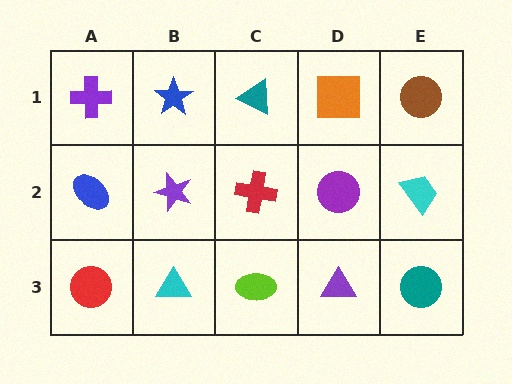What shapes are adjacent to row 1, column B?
A purple star (row 2, column B), a purple cross (row 1, column A), a teal triangle (row 1, column C).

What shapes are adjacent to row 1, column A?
A blue ellipse (row 2, column A), a blue star (row 1, column B).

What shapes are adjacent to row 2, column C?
A teal triangle (row 1, column C), a lime ellipse (row 3, column C), a purple star (row 2, column B), a purple circle (row 2, column D).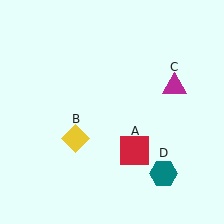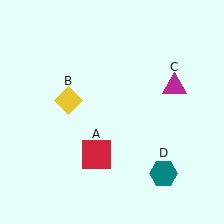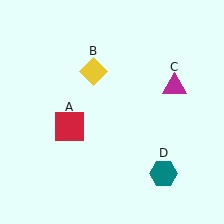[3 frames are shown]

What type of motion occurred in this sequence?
The red square (object A), yellow diamond (object B) rotated clockwise around the center of the scene.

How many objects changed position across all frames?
2 objects changed position: red square (object A), yellow diamond (object B).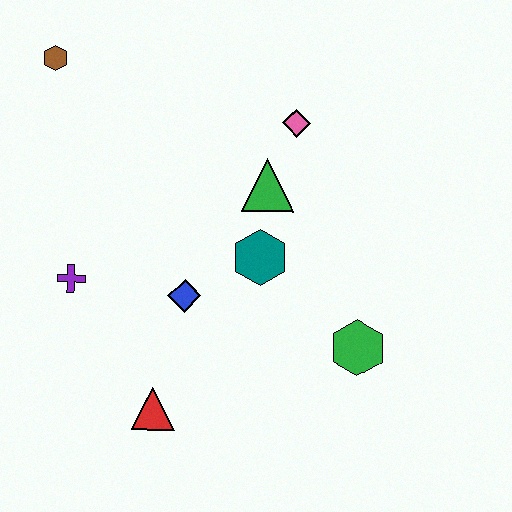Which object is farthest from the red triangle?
The brown hexagon is farthest from the red triangle.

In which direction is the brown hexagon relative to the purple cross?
The brown hexagon is above the purple cross.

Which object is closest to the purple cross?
The blue diamond is closest to the purple cross.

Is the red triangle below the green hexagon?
Yes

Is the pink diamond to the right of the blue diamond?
Yes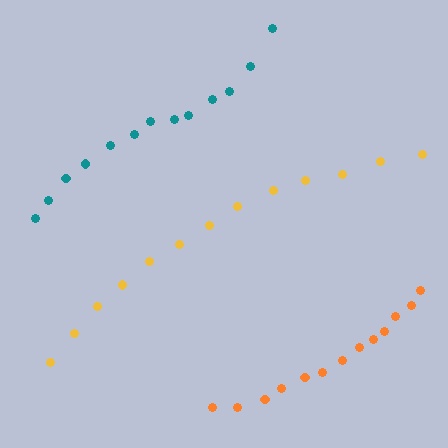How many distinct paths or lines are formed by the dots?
There are 3 distinct paths.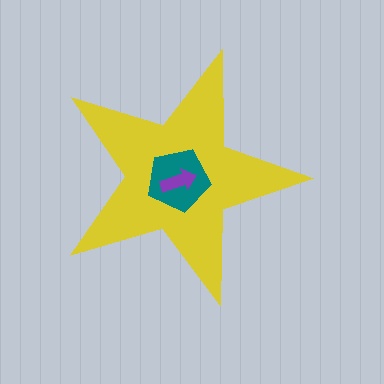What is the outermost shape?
The yellow star.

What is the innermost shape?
The purple arrow.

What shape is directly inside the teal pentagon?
The purple arrow.